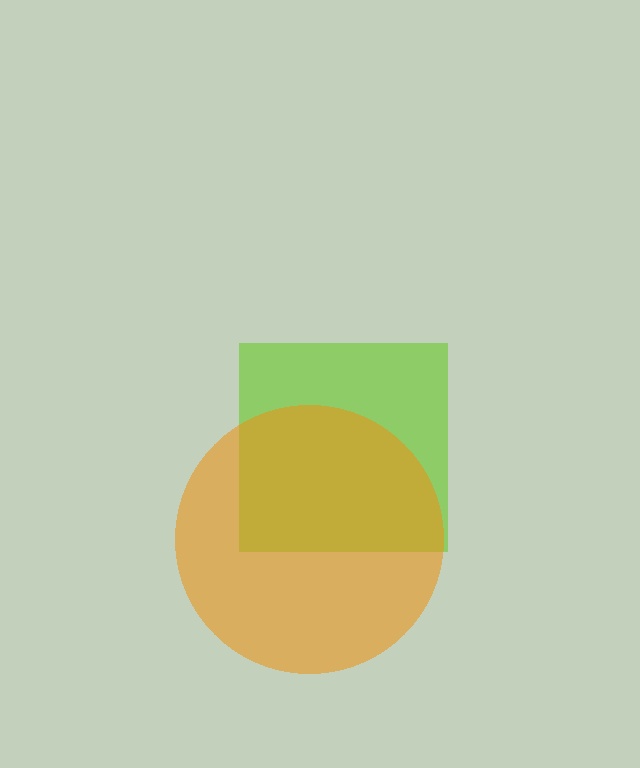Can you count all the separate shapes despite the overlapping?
Yes, there are 2 separate shapes.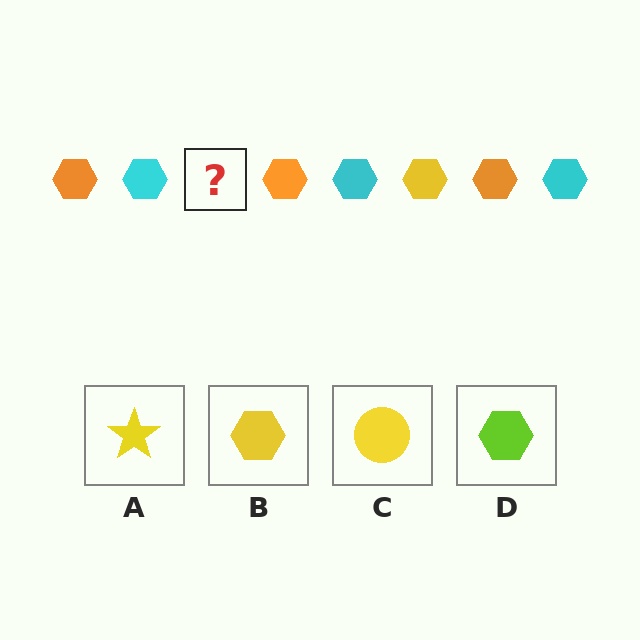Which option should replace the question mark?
Option B.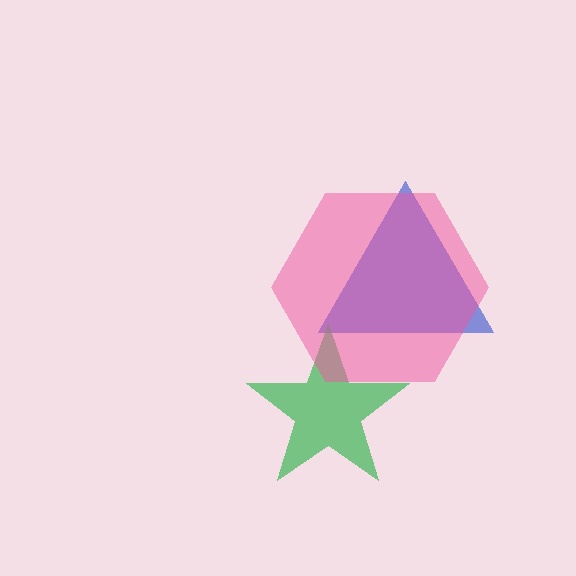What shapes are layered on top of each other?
The layered shapes are: a blue triangle, a green star, a pink hexagon.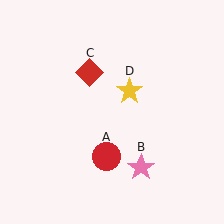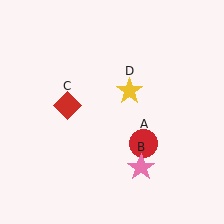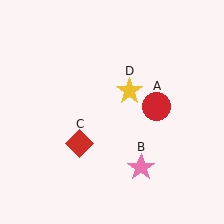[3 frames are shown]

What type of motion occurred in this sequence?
The red circle (object A), red diamond (object C) rotated counterclockwise around the center of the scene.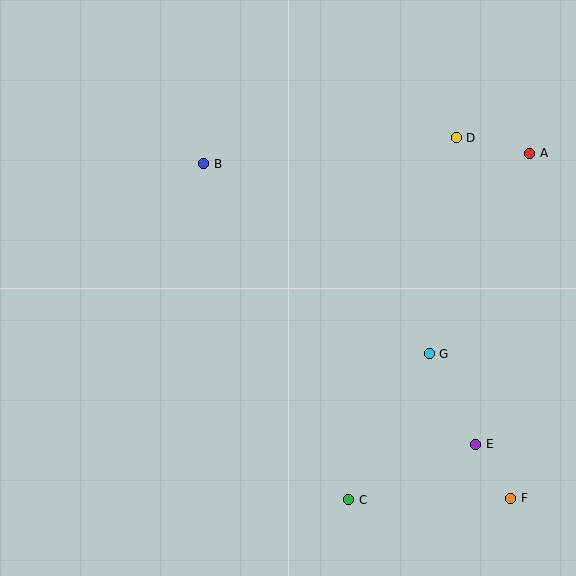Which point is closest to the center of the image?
Point B at (204, 164) is closest to the center.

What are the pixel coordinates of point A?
Point A is at (530, 153).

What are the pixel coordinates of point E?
Point E is at (476, 444).